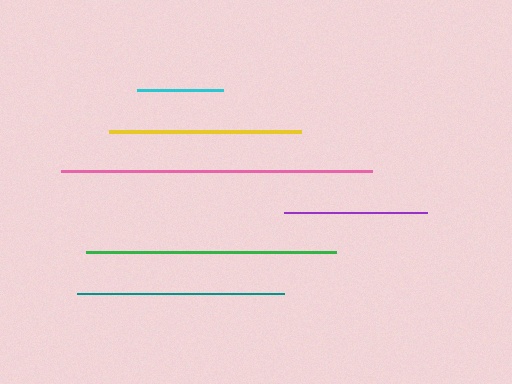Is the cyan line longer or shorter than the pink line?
The pink line is longer than the cyan line.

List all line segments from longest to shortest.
From longest to shortest: pink, green, teal, yellow, purple, cyan.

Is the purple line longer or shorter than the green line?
The green line is longer than the purple line.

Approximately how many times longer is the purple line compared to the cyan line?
The purple line is approximately 1.6 times the length of the cyan line.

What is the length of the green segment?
The green segment is approximately 250 pixels long.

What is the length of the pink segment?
The pink segment is approximately 311 pixels long.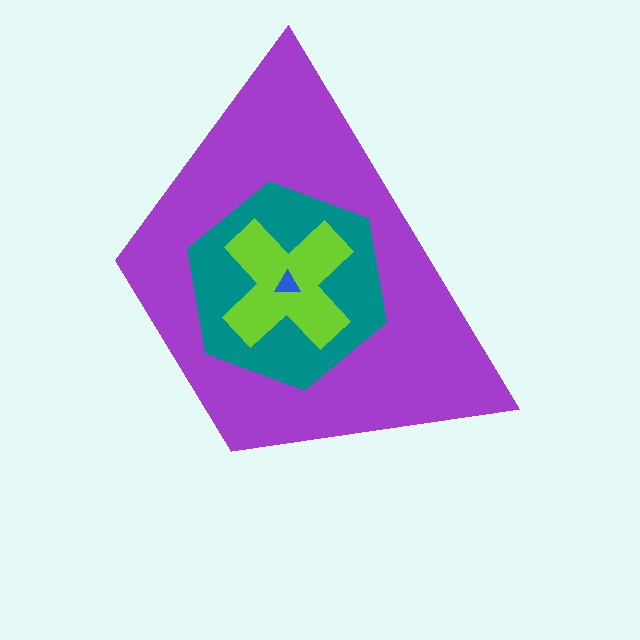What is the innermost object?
The blue triangle.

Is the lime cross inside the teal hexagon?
Yes.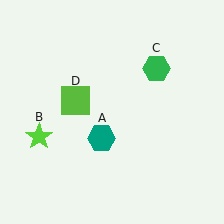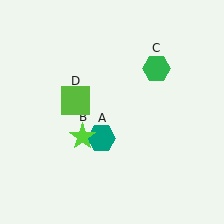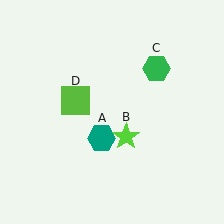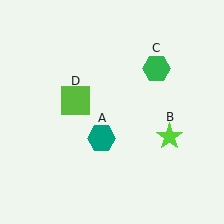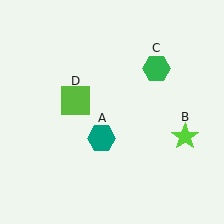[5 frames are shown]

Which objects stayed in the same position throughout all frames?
Teal hexagon (object A) and green hexagon (object C) and lime square (object D) remained stationary.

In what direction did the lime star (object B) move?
The lime star (object B) moved right.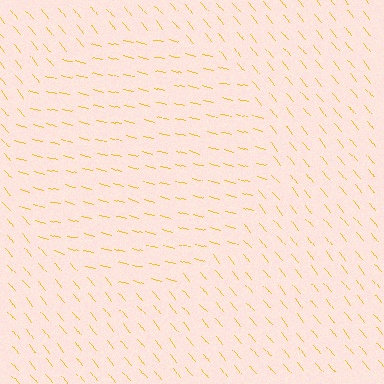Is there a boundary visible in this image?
Yes, there is a texture boundary formed by a change in line orientation.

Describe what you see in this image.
The image is filled with small yellow line segments. A circle region in the image has lines oriented differently from the surrounding lines, creating a visible texture boundary.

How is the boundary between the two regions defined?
The boundary is defined purely by a change in line orientation (approximately 36 degrees difference). All lines are the same color and thickness.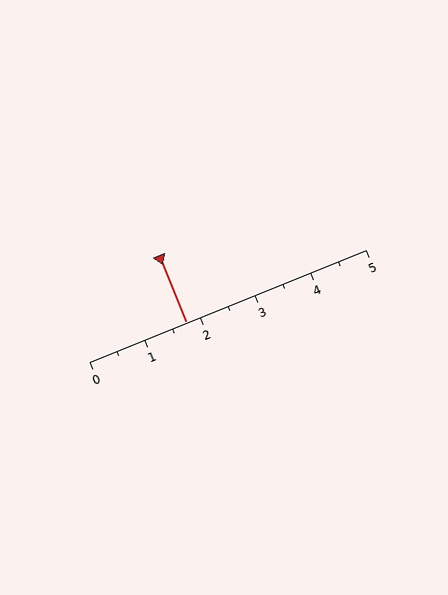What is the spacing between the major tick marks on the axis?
The major ticks are spaced 1 apart.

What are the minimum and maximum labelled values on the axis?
The axis runs from 0 to 5.